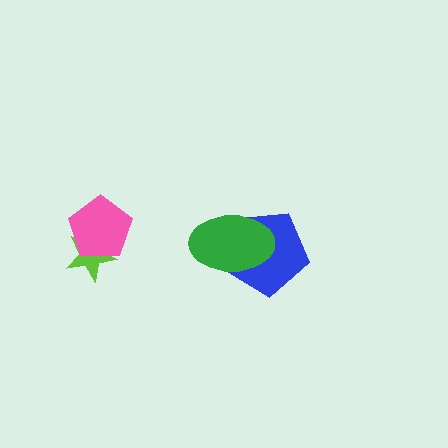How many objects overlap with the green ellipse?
1 object overlaps with the green ellipse.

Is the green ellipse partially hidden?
No, no other shape covers it.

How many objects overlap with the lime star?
1 object overlaps with the lime star.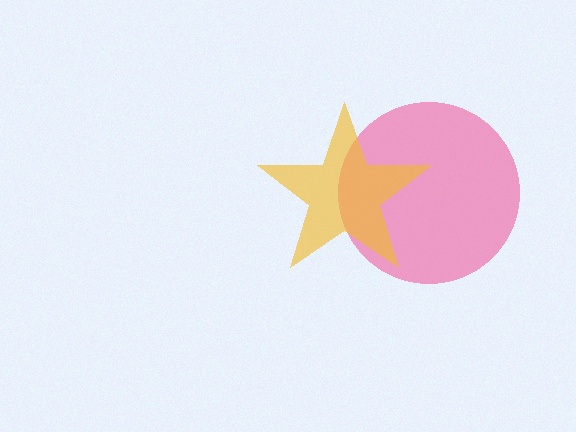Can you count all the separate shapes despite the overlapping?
Yes, there are 2 separate shapes.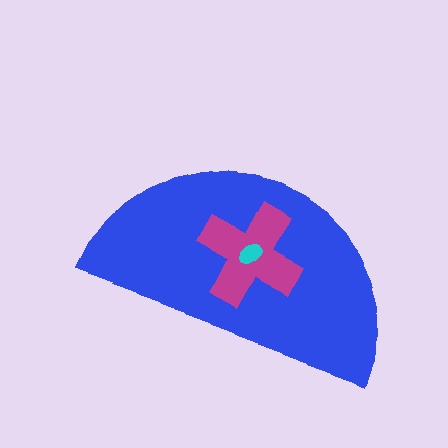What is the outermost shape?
The blue semicircle.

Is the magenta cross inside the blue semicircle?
Yes.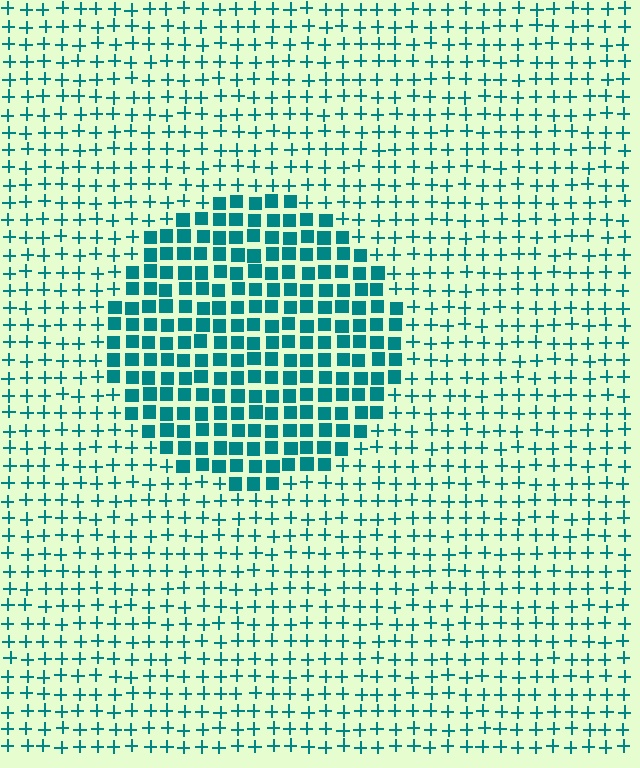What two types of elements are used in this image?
The image uses squares inside the circle region and plus signs outside it.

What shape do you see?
I see a circle.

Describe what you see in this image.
The image is filled with small teal elements arranged in a uniform grid. A circle-shaped region contains squares, while the surrounding area contains plus signs. The boundary is defined purely by the change in element shape.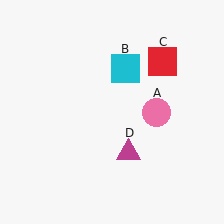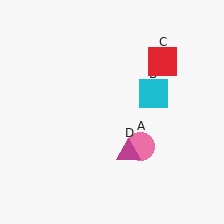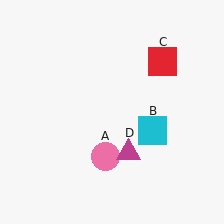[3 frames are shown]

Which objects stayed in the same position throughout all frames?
Red square (object C) and magenta triangle (object D) remained stationary.